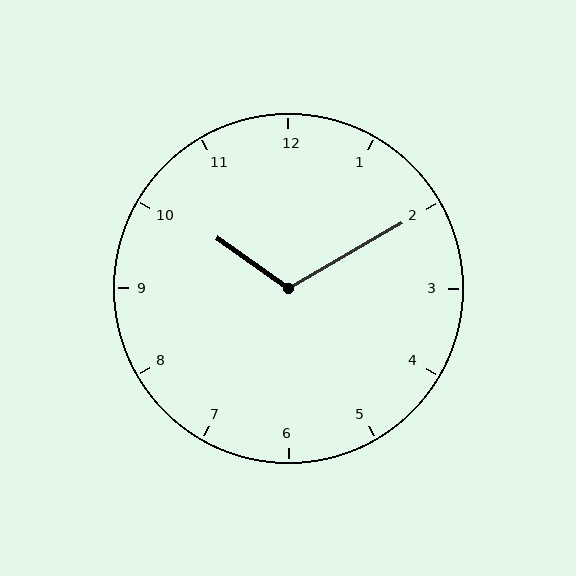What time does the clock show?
10:10.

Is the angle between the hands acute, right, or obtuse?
It is obtuse.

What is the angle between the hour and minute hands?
Approximately 115 degrees.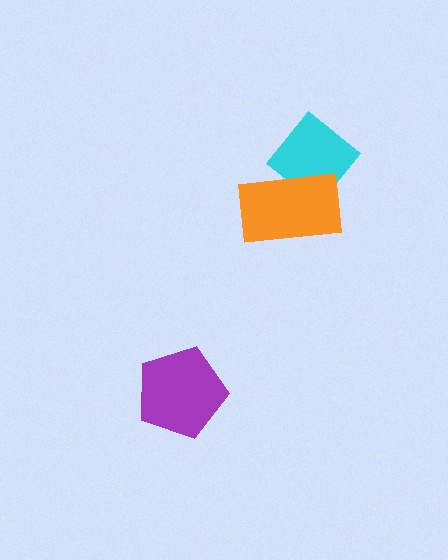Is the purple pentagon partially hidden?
No, no other shape covers it.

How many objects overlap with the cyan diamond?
1 object overlaps with the cyan diamond.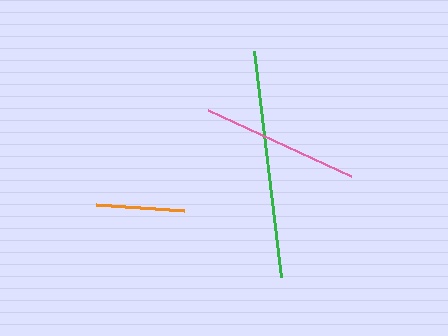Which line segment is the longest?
The green line is the longest at approximately 228 pixels.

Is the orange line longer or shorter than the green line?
The green line is longer than the orange line.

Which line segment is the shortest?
The orange line is the shortest at approximately 88 pixels.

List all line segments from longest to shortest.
From longest to shortest: green, pink, orange.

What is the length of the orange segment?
The orange segment is approximately 88 pixels long.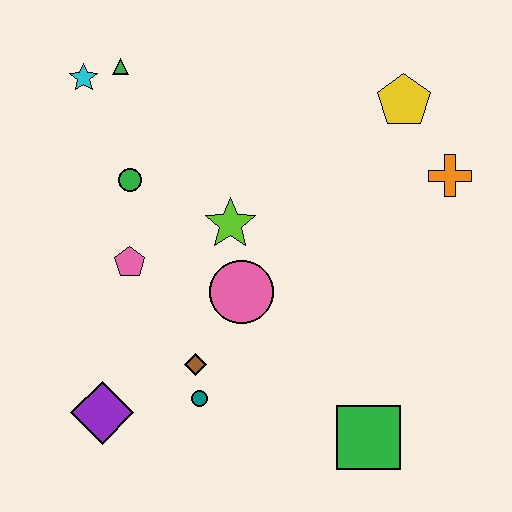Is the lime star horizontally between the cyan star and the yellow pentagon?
Yes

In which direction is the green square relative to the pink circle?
The green square is below the pink circle.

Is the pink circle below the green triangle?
Yes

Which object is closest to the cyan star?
The green triangle is closest to the cyan star.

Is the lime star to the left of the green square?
Yes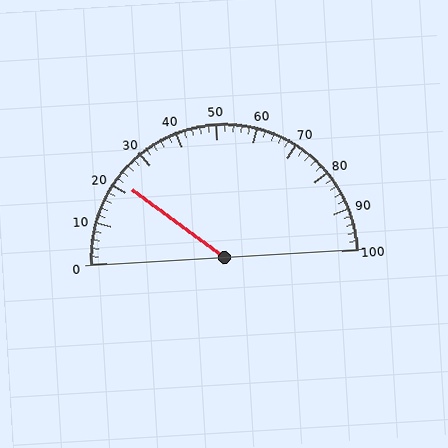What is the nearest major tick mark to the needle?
The nearest major tick mark is 20.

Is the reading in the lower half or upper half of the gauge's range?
The reading is in the lower half of the range (0 to 100).